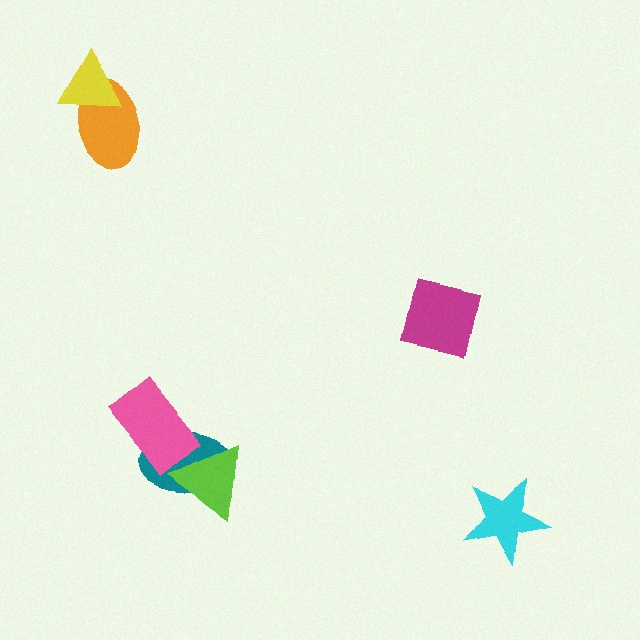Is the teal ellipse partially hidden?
Yes, it is partially covered by another shape.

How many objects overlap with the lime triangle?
2 objects overlap with the lime triangle.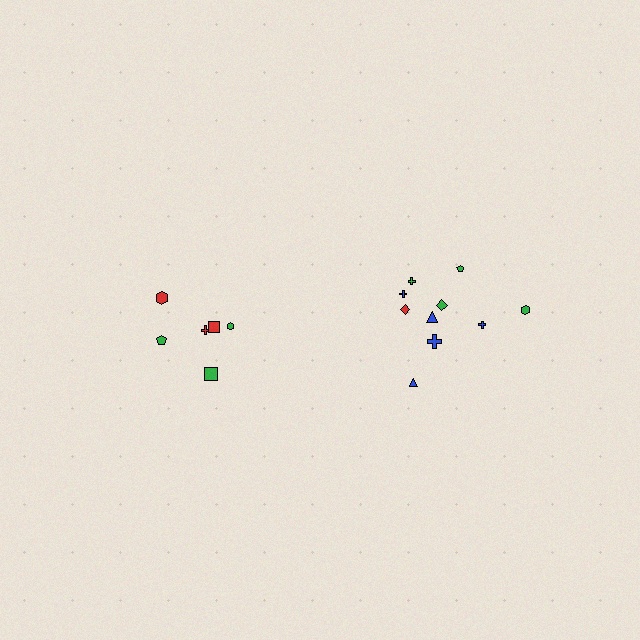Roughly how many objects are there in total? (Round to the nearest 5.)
Roughly 15 objects in total.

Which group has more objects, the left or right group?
The right group.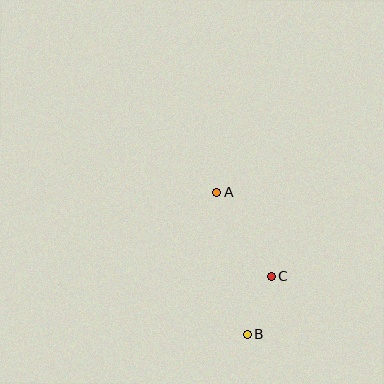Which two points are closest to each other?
Points B and C are closest to each other.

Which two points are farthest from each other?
Points A and B are farthest from each other.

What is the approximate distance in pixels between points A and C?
The distance between A and C is approximately 100 pixels.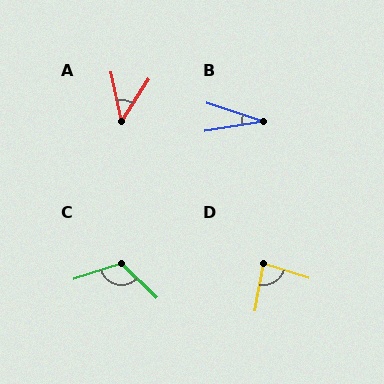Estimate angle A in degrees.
Approximately 45 degrees.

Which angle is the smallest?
B, at approximately 27 degrees.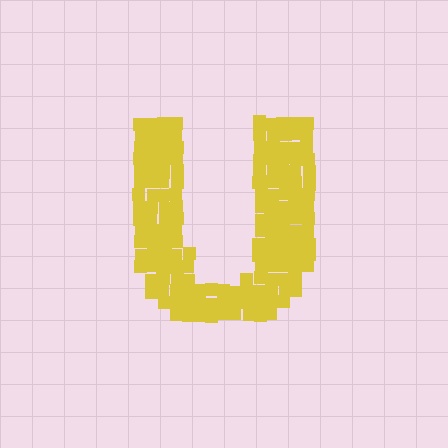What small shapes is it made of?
It is made of small squares.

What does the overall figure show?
The overall figure shows the letter U.